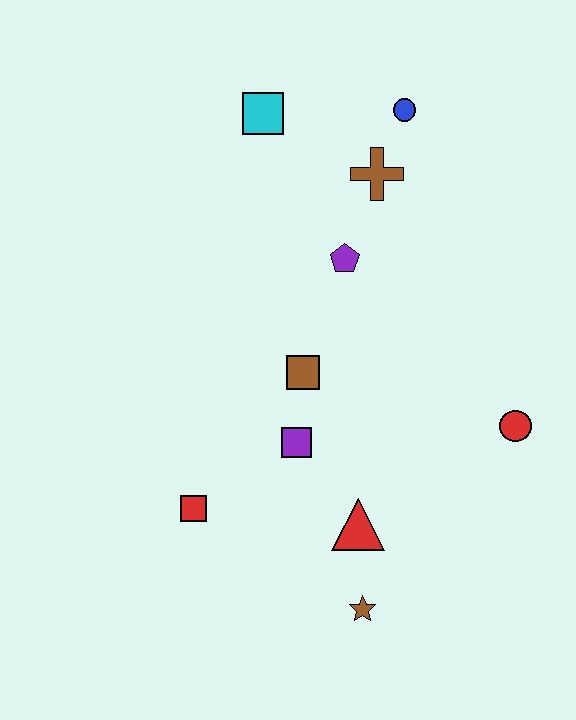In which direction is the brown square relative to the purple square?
The brown square is above the purple square.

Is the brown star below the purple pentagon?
Yes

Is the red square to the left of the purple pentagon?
Yes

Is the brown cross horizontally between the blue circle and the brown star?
Yes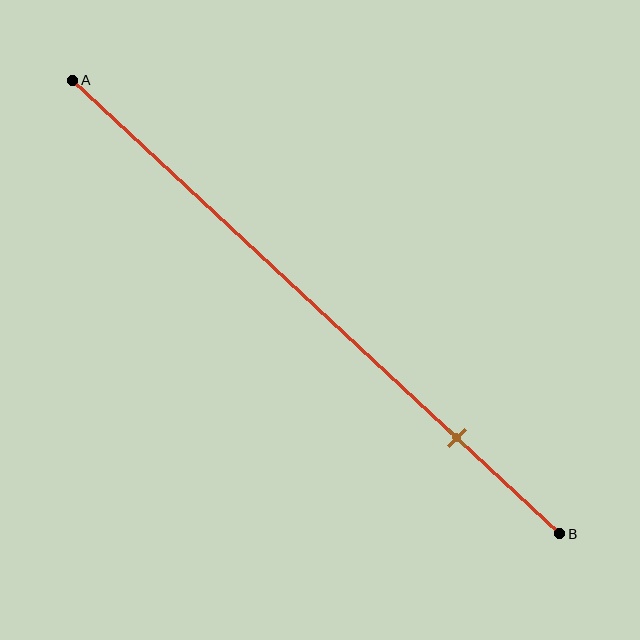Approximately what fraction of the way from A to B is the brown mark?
The brown mark is approximately 80% of the way from A to B.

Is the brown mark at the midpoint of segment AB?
No, the mark is at about 80% from A, not at the 50% midpoint.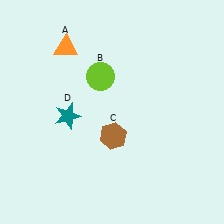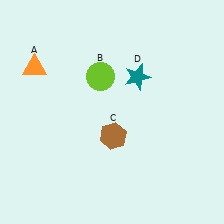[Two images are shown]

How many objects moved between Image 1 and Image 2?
2 objects moved between the two images.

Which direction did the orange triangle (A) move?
The orange triangle (A) moved left.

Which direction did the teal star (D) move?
The teal star (D) moved right.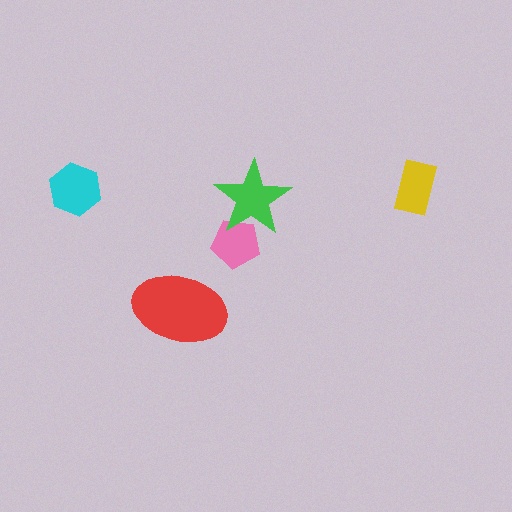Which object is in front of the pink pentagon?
The green star is in front of the pink pentagon.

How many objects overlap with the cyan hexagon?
0 objects overlap with the cyan hexagon.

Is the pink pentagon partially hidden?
Yes, it is partially covered by another shape.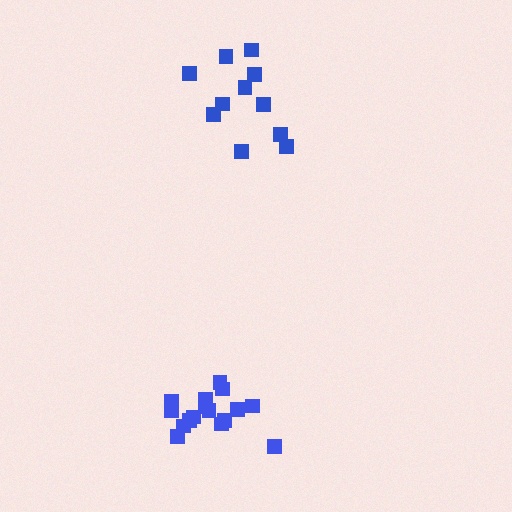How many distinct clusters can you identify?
There are 2 distinct clusters.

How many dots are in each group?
Group 1: 11 dots, Group 2: 17 dots (28 total).